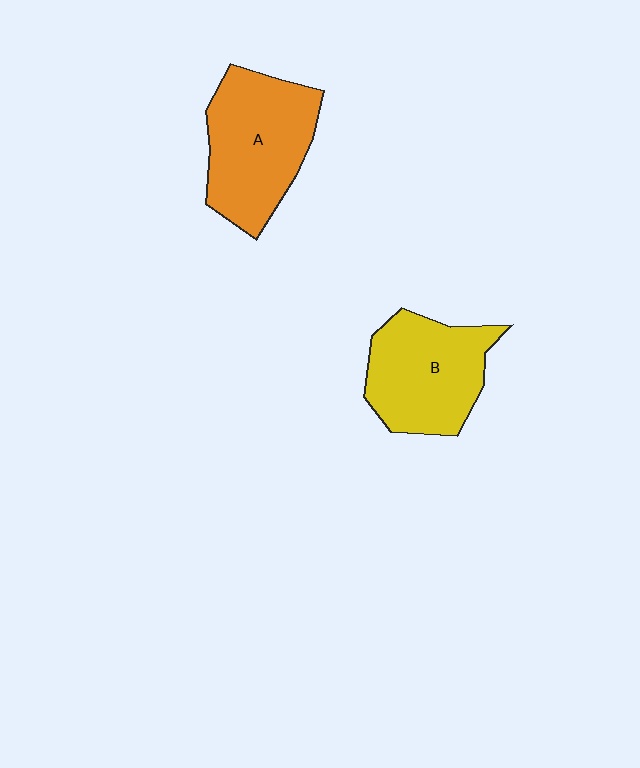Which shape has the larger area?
Shape A (orange).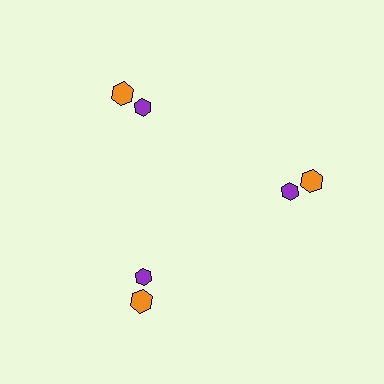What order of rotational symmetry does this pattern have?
This pattern has 3-fold rotational symmetry.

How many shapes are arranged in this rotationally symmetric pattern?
There are 6 shapes, arranged in 3 groups of 2.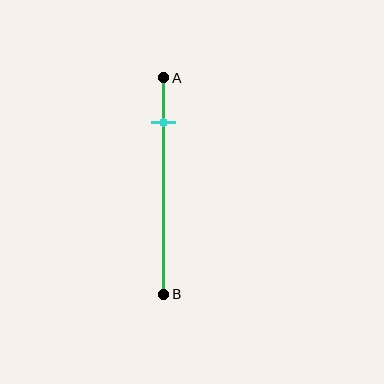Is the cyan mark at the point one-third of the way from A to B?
No, the mark is at about 20% from A, not at the 33% one-third point.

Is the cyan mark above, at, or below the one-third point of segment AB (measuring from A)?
The cyan mark is above the one-third point of segment AB.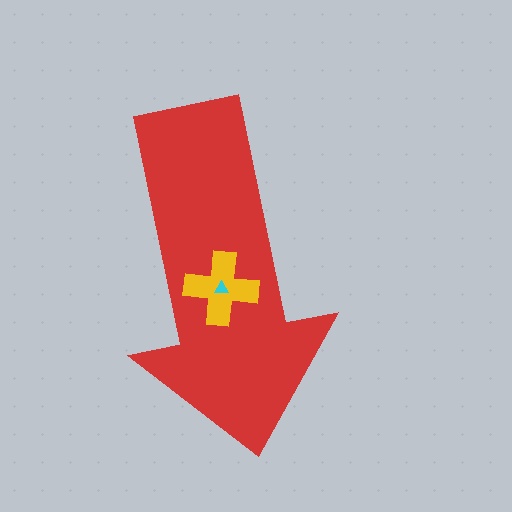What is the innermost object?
The cyan triangle.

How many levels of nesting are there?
3.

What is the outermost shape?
The red arrow.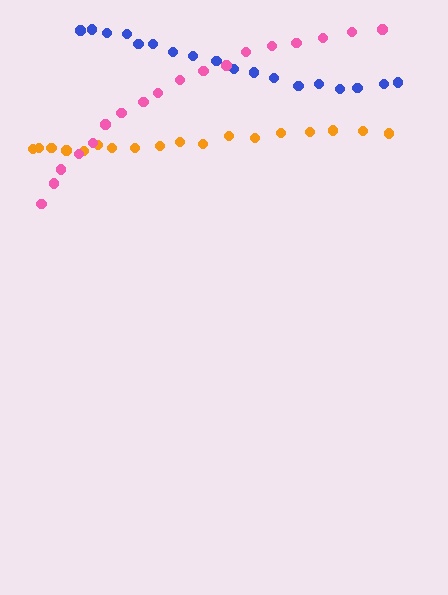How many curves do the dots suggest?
There are 3 distinct paths.